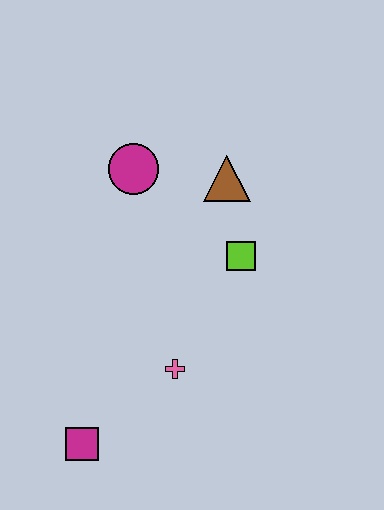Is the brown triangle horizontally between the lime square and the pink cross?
Yes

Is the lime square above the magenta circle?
No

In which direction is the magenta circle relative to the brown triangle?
The magenta circle is to the left of the brown triangle.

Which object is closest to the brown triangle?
The lime square is closest to the brown triangle.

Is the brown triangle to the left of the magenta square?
No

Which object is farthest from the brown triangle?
The magenta square is farthest from the brown triangle.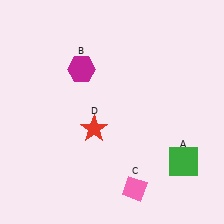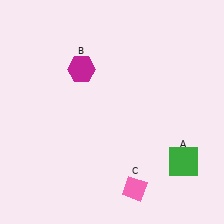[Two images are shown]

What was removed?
The red star (D) was removed in Image 2.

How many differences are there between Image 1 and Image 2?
There is 1 difference between the two images.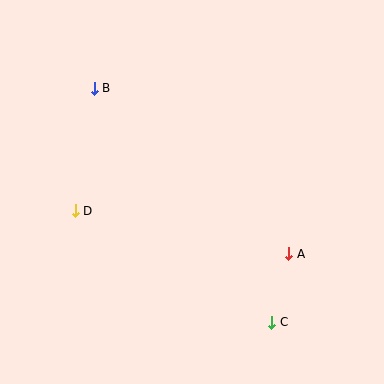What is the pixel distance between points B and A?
The distance between B and A is 255 pixels.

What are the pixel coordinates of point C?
Point C is at (272, 322).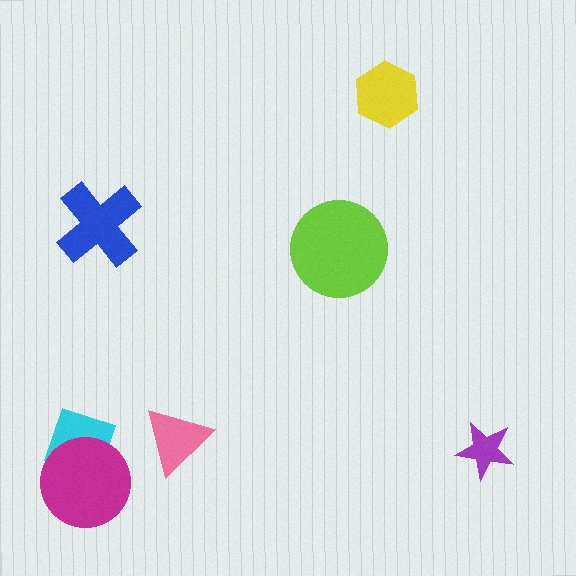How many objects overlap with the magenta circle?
1 object overlaps with the magenta circle.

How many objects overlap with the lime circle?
0 objects overlap with the lime circle.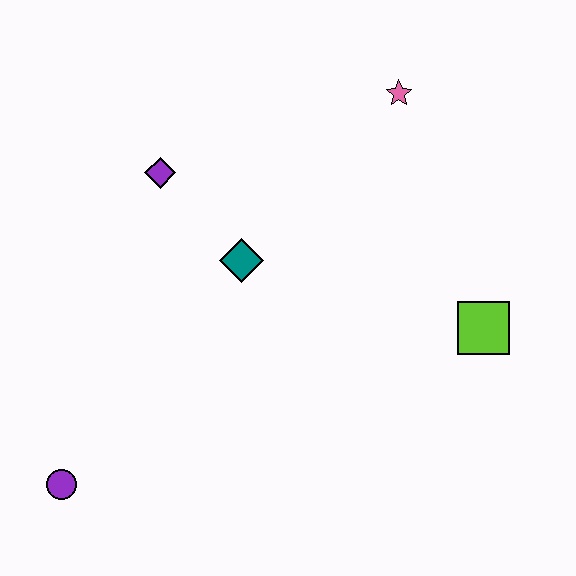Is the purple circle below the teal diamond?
Yes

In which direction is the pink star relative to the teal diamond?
The pink star is above the teal diamond.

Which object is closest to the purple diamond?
The teal diamond is closest to the purple diamond.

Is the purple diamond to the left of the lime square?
Yes